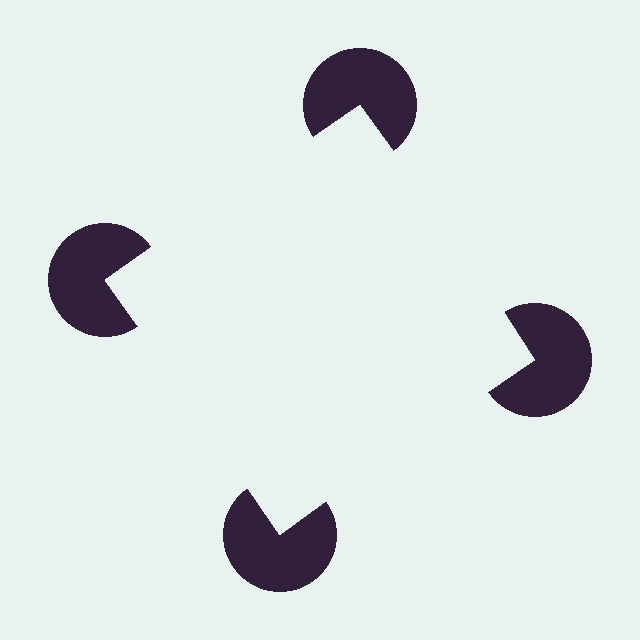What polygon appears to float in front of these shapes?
An illusory square — its edges are inferred from the aligned wedge cuts in the pac-man discs, not physically drawn.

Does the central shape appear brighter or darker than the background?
It typically appears slightly brighter than the background, even though no actual brightness change is drawn.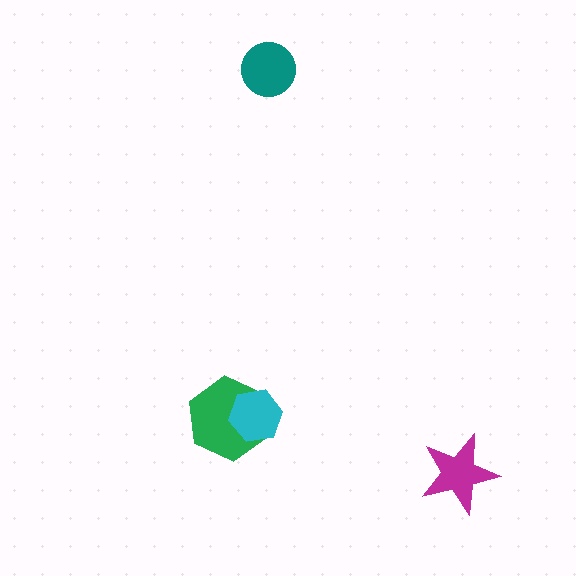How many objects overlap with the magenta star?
0 objects overlap with the magenta star.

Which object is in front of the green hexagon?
The cyan hexagon is in front of the green hexagon.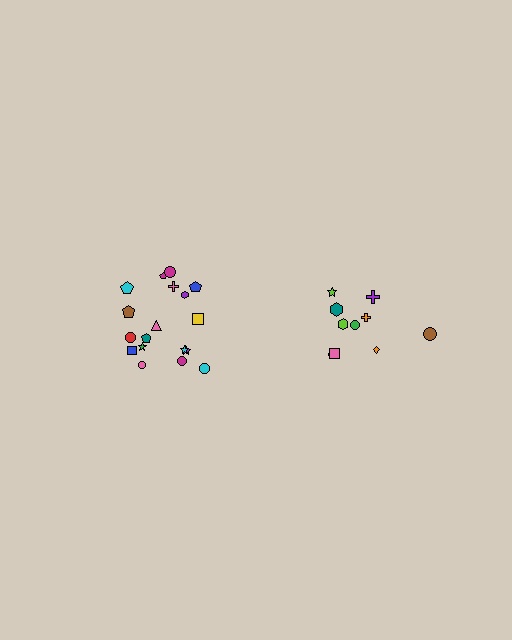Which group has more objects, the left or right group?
The left group.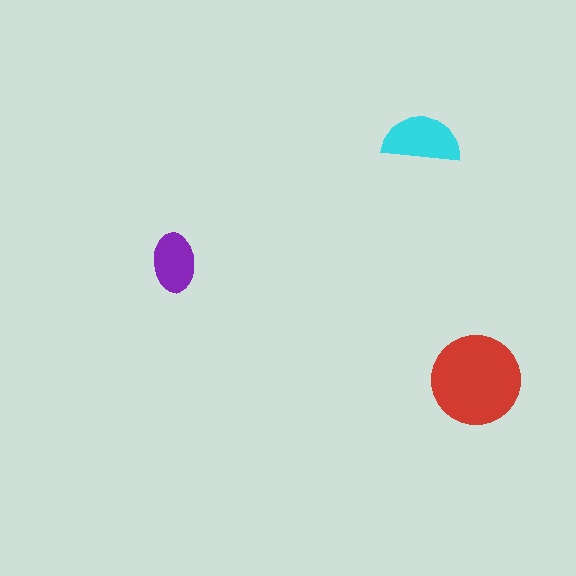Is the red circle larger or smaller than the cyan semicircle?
Larger.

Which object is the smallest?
The purple ellipse.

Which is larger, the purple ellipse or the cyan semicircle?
The cyan semicircle.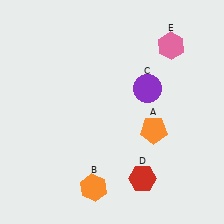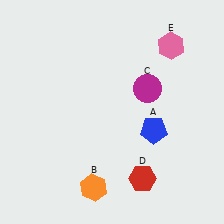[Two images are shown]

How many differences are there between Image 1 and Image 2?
There are 2 differences between the two images.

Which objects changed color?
A changed from orange to blue. C changed from purple to magenta.